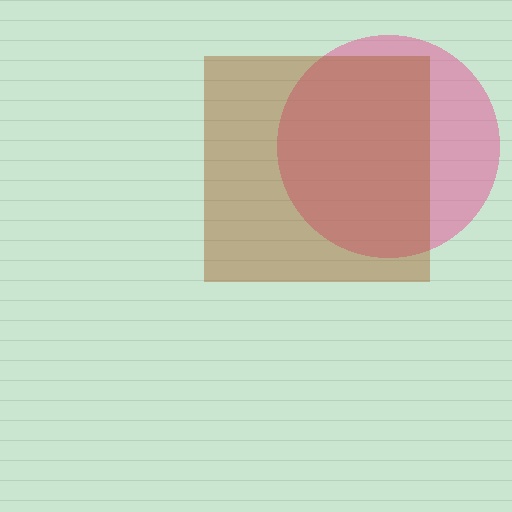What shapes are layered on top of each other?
The layered shapes are: a pink circle, a brown square.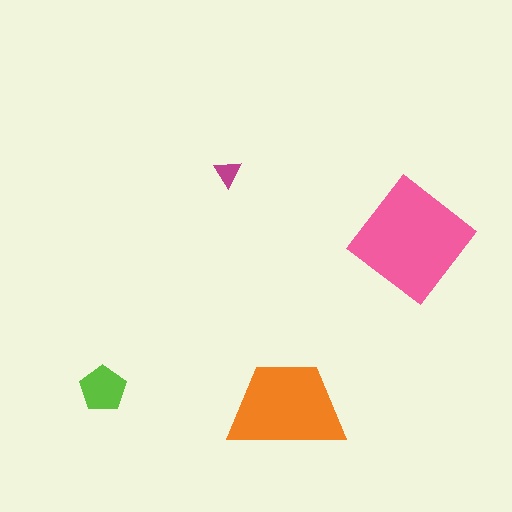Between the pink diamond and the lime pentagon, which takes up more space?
The pink diamond.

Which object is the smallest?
The magenta triangle.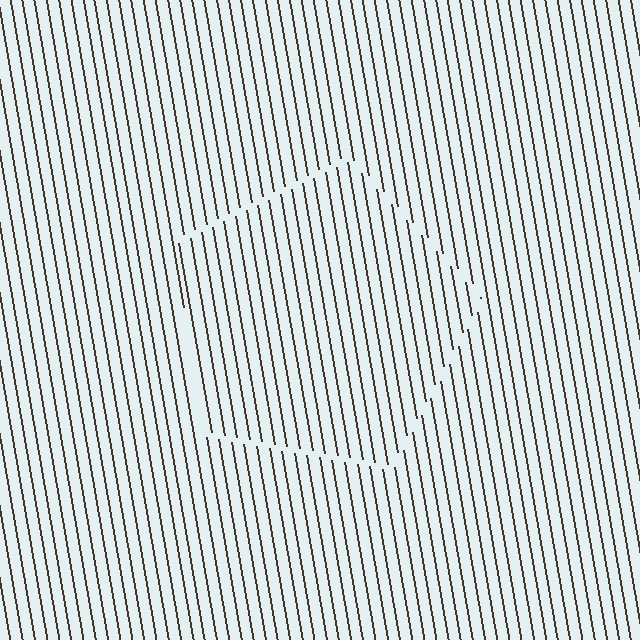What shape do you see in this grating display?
An illusory pentagon. The interior of the shape contains the same grating, shifted by half a period — the contour is defined by the phase discontinuity where line-ends from the inner and outer gratings abut.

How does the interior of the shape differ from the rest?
The interior of the shape contains the same grating, shifted by half a period — the contour is defined by the phase discontinuity where line-ends from the inner and outer gratings abut.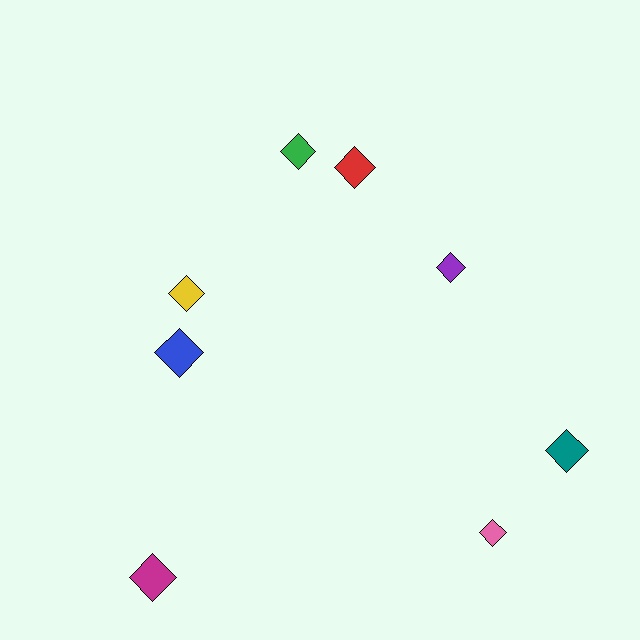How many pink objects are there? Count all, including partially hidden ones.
There is 1 pink object.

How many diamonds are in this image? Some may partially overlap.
There are 8 diamonds.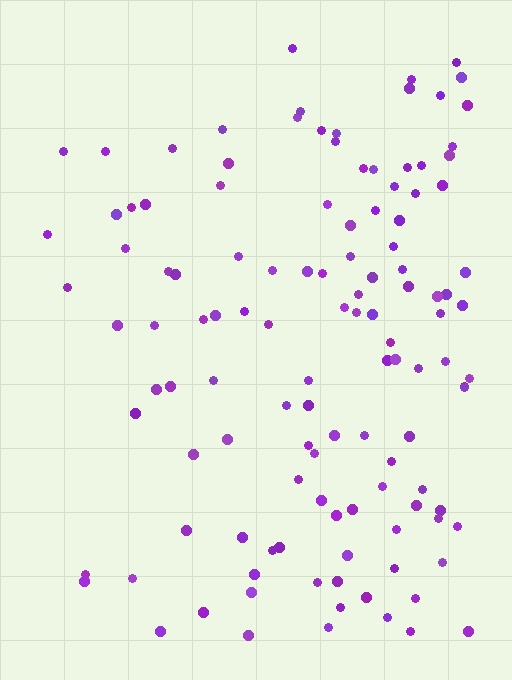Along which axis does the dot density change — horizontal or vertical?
Horizontal.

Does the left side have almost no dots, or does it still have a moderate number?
Still a moderate number, just noticeably fewer than the right.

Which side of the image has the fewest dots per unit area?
The left.